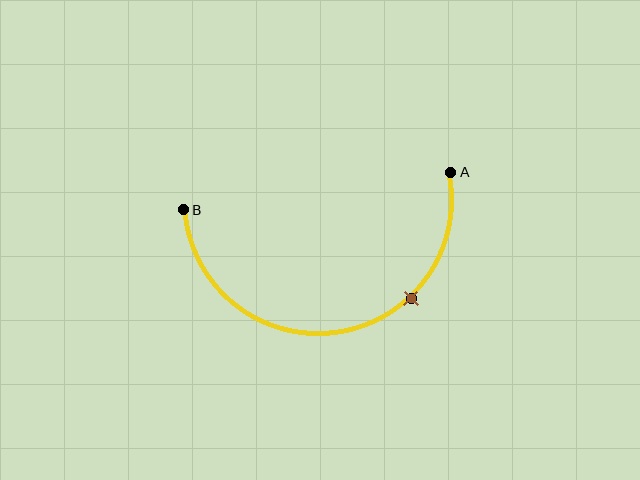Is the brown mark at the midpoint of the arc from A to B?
No. The brown mark lies on the arc but is closer to endpoint A. The arc midpoint would be at the point on the curve equidistant along the arc from both A and B.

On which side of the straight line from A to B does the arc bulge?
The arc bulges below the straight line connecting A and B.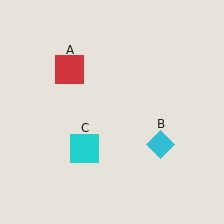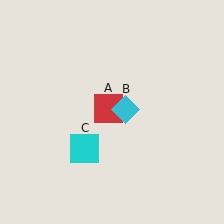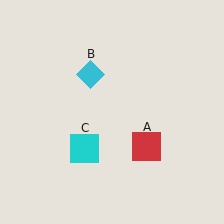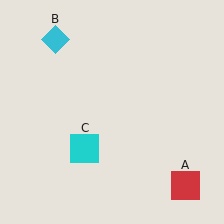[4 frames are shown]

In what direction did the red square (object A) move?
The red square (object A) moved down and to the right.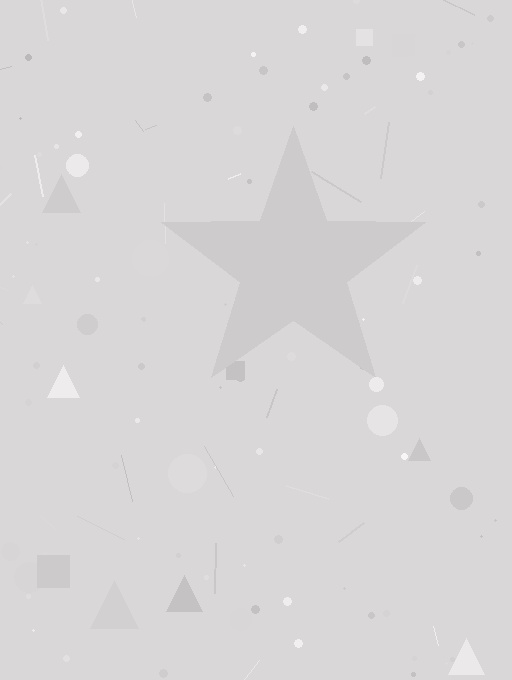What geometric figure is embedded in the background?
A star is embedded in the background.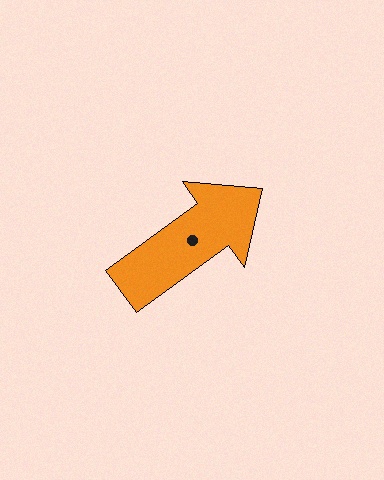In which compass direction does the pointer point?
Northeast.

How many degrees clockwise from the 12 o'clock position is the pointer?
Approximately 54 degrees.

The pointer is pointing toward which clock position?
Roughly 2 o'clock.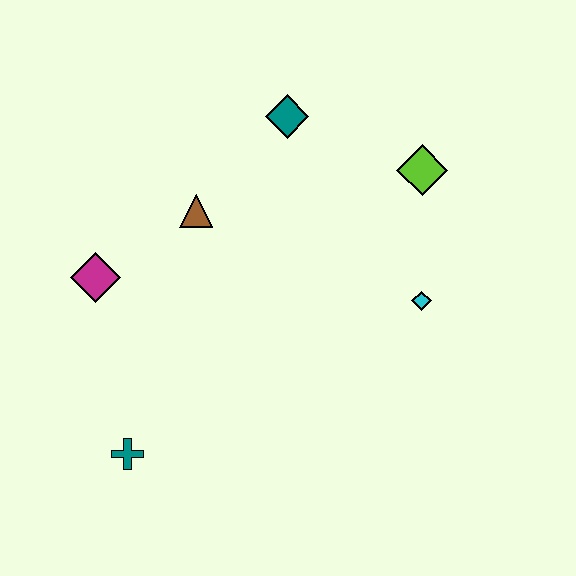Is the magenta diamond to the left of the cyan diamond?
Yes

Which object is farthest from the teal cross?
The lime diamond is farthest from the teal cross.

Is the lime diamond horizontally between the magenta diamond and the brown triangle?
No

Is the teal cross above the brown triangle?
No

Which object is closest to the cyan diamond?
The lime diamond is closest to the cyan diamond.